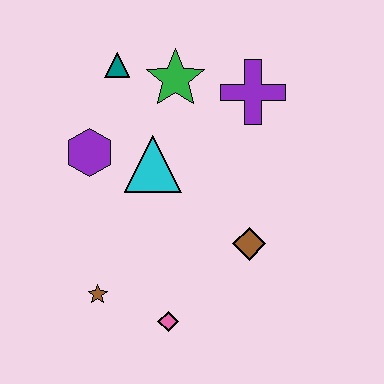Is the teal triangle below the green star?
No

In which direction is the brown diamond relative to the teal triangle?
The brown diamond is below the teal triangle.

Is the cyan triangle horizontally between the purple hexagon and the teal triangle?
No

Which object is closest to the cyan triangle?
The purple hexagon is closest to the cyan triangle.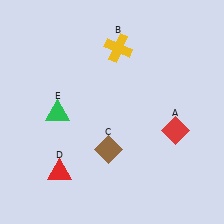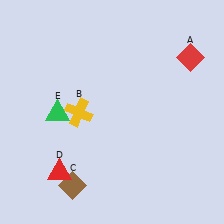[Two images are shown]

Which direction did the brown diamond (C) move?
The brown diamond (C) moved down.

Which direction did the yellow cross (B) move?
The yellow cross (B) moved down.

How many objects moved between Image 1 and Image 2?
3 objects moved between the two images.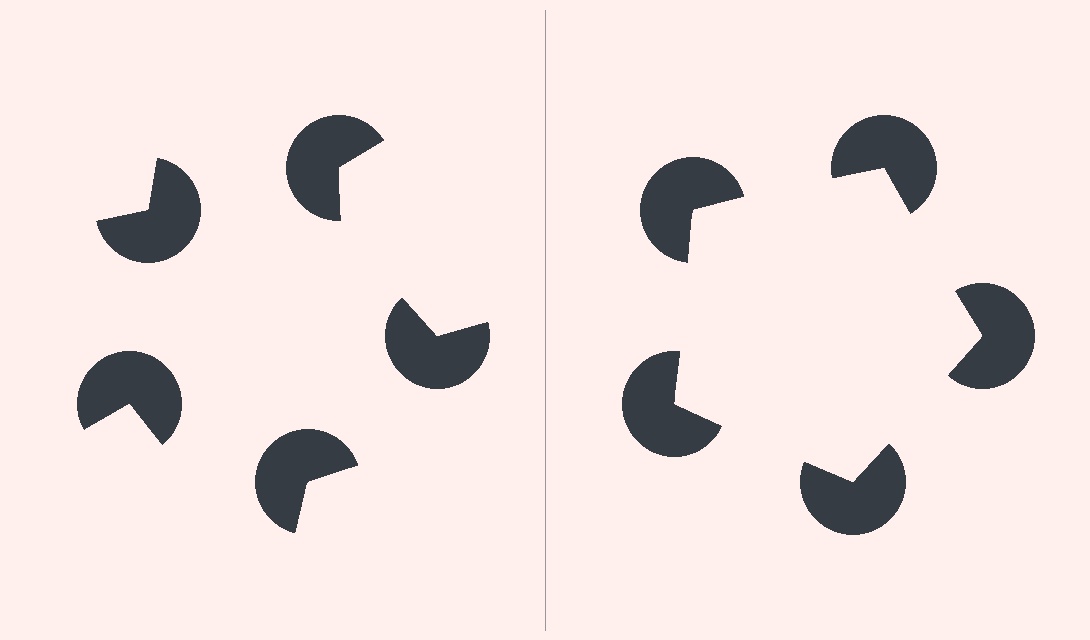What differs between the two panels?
The pac-man discs are positioned identically on both sides; only the wedge orientations differ. On the right they align to a pentagon; on the left they are misaligned.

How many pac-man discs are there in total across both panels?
10 — 5 on each side.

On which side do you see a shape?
An illusory pentagon appears on the right side. On the left side the wedge cuts are rotated, so no coherent shape forms.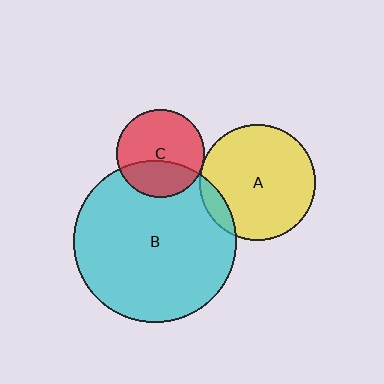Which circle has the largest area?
Circle B (cyan).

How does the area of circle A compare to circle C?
Approximately 1.7 times.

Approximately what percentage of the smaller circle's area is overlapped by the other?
Approximately 35%.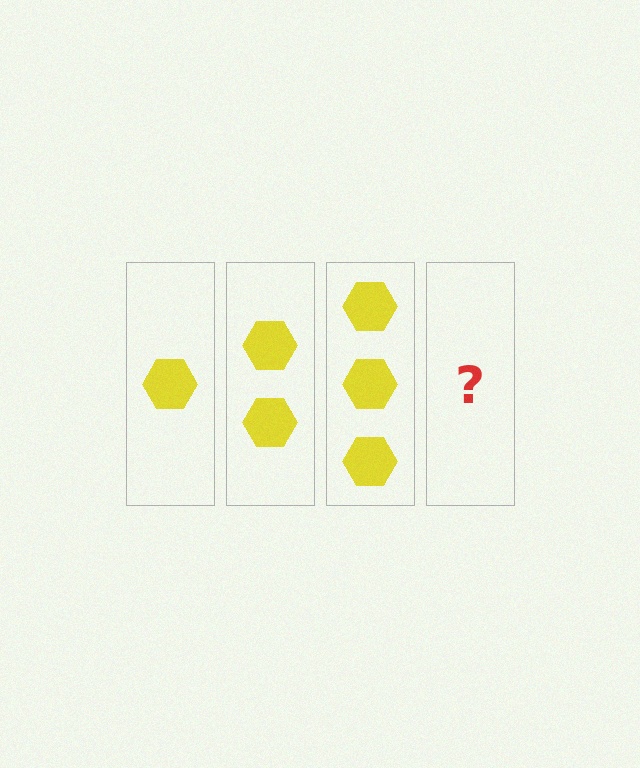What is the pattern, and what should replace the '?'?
The pattern is that each step adds one more hexagon. The '?' should be 4 hexagons.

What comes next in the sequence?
The next element should be 4 hexagons.